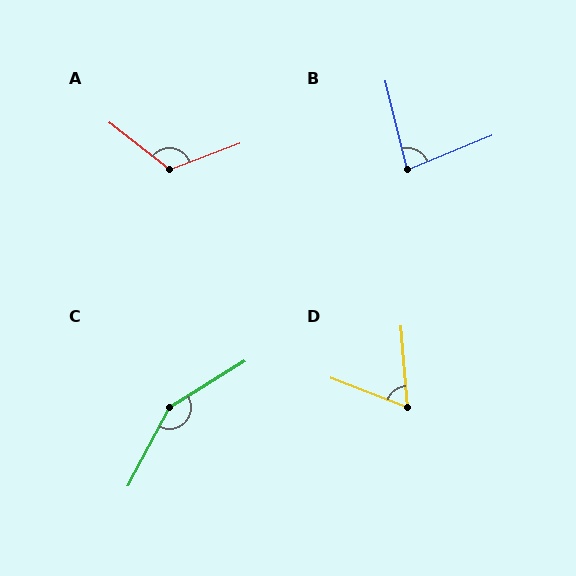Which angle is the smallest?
D, at approximately 64 degrees.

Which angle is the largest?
C, at approximately 150 degrees.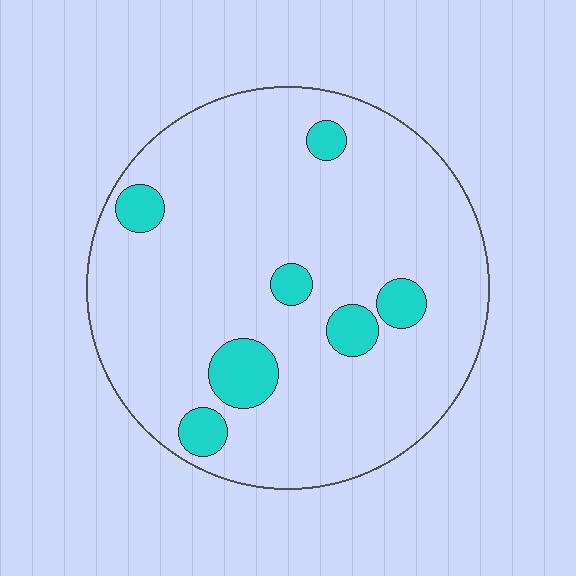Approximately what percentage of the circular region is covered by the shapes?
Approximately 10%.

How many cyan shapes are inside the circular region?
7.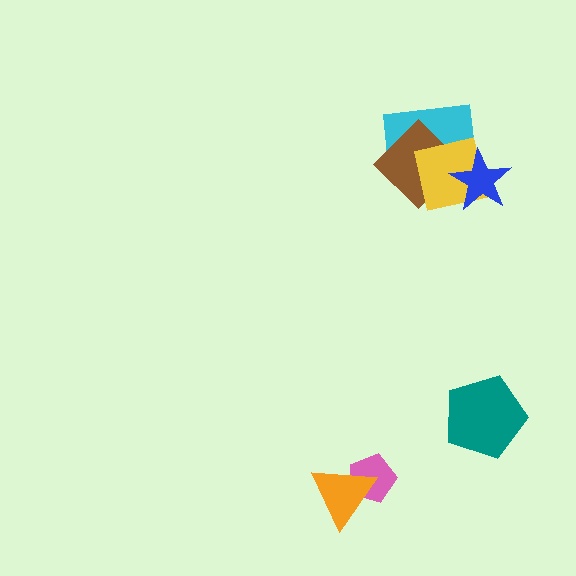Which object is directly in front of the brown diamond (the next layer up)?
The yellow square is directly in front of the brown diamond.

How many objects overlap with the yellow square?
3 objects overlap with the yellow square.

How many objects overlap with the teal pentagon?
0 objects overlap with the teal pentagon.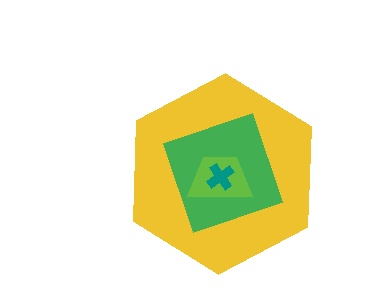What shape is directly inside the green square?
The lime trapezoid.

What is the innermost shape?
The teal cross.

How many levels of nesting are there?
4.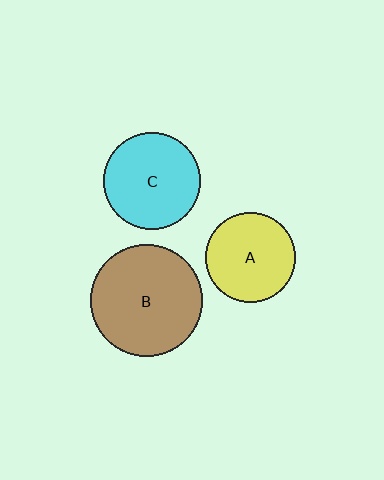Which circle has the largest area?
Circle B (brown).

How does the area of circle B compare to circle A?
Approximately 1.6 times.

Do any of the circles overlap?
No, none of the circles overlap.